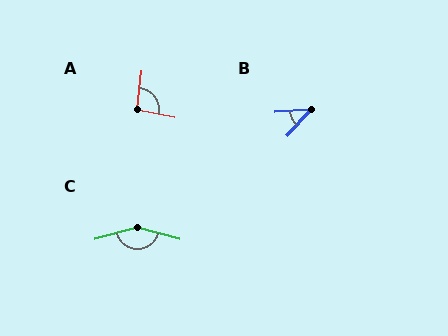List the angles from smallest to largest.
B (43°), A (94°), C (151°).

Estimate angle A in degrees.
Approximately 94 degrees.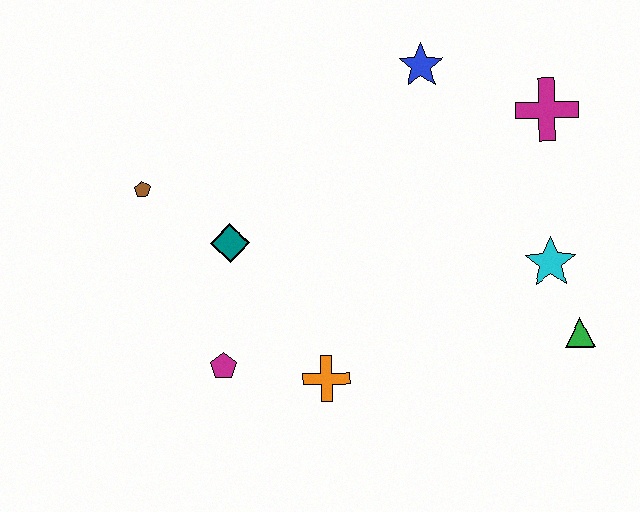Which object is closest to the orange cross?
The magenta pentagon is closest to the orange cross.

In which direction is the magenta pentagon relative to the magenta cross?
The magenta pentagon is to the left of the magenta cross.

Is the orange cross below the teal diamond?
Yes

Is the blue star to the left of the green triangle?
Yes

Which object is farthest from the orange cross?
The magenta cross is farthest from the orange cross.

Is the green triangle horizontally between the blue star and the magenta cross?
No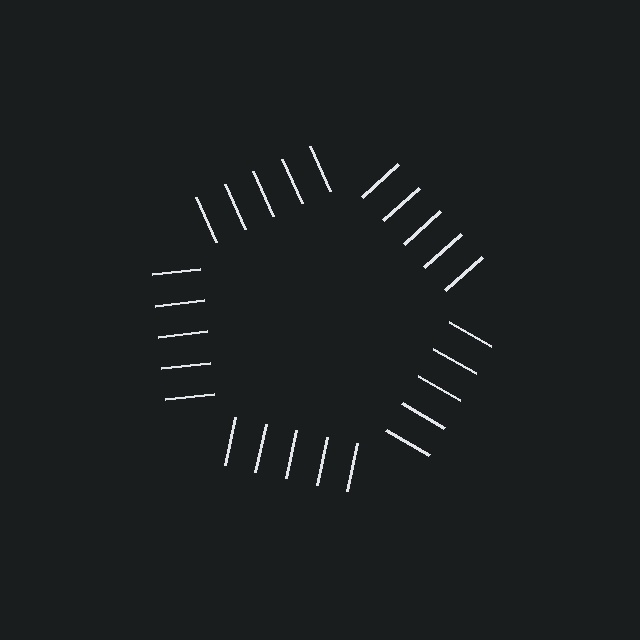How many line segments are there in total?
25 — 5 along each of the 5 edges.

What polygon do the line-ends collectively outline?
An illusory pentagon — the line segments terminate on its edges but no continuous stroke is drawn.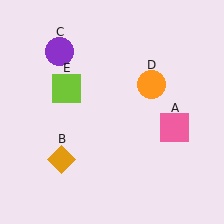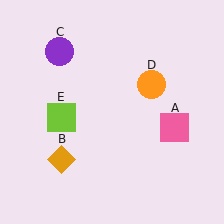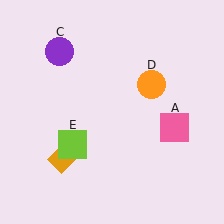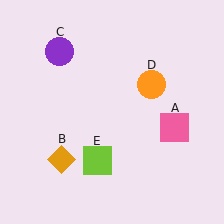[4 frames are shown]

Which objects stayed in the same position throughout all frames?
Pink square (object A) and orange diamond (object B) and purple circle (object C) and orange circle (object D) remained stationary.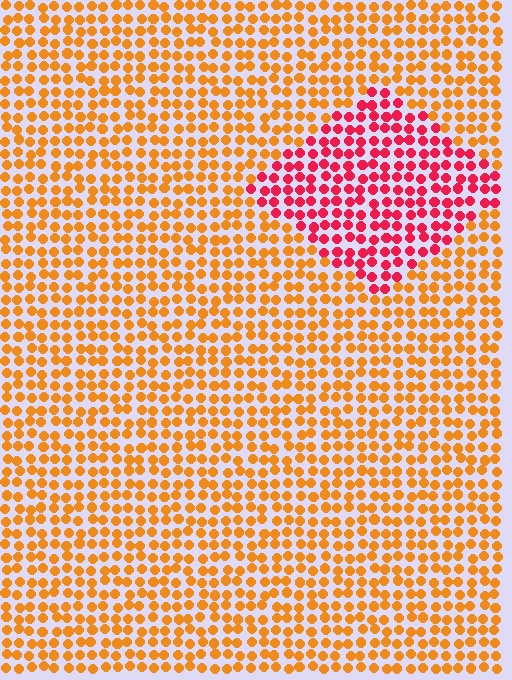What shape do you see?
I see a diamond.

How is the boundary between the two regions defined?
The boundary is defined purely by a slight shift in hue (about 46 degrees). Spacing, size, and orientation are identical on both sides.